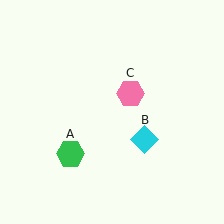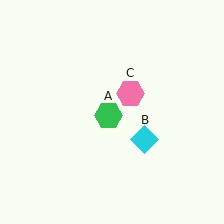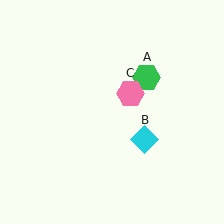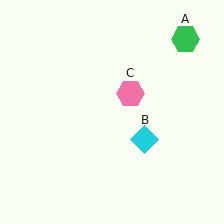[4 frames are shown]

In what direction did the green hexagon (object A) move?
The green hexagon (object A) moved up and to the right.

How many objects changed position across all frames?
1 object changed position: green hexagon (object A).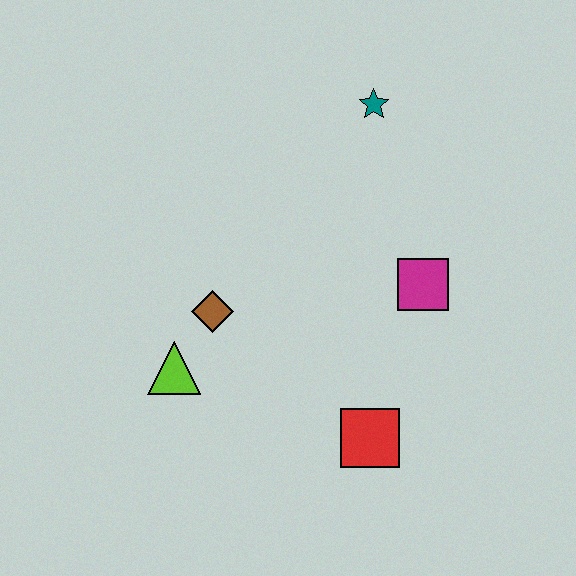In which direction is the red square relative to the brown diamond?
The red square is to the right of the brown diamond.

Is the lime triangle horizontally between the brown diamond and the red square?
No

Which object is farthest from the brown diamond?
The teal star is farthest from the brown diamond.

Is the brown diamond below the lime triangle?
No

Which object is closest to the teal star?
The magenta square is closest to the teal star.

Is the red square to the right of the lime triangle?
Yes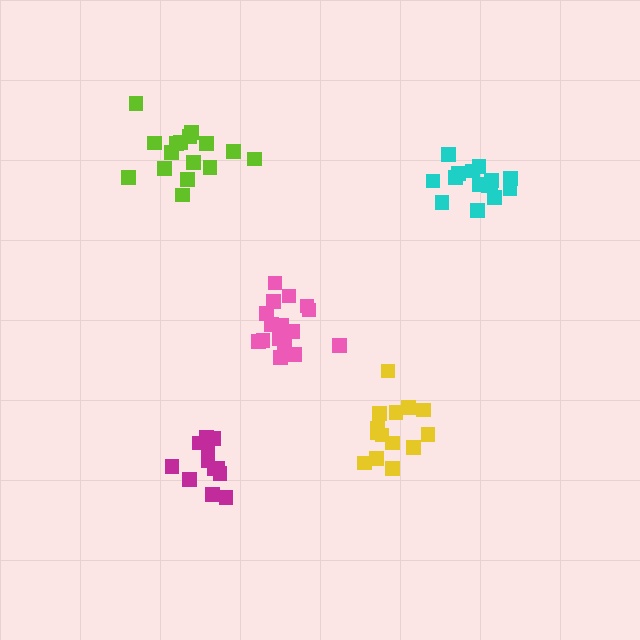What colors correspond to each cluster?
The clusters are colored: yellow, pink, lime, magenta, cyan.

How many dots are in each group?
Group 1: 14 dots, Group 2: 18 dots, Group 3: 16 dots, Group 4: 12 dots, Group 5: 15 dots (75 total).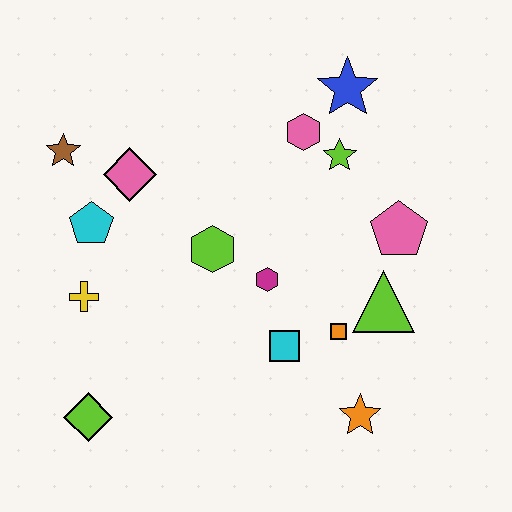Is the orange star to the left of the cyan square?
No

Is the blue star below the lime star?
No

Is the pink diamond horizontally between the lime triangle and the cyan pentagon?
Yes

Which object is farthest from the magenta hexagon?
The brown star is farthest from the magenta hexagon.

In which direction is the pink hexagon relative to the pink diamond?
The pink hexagon is to the right of the pink diamond.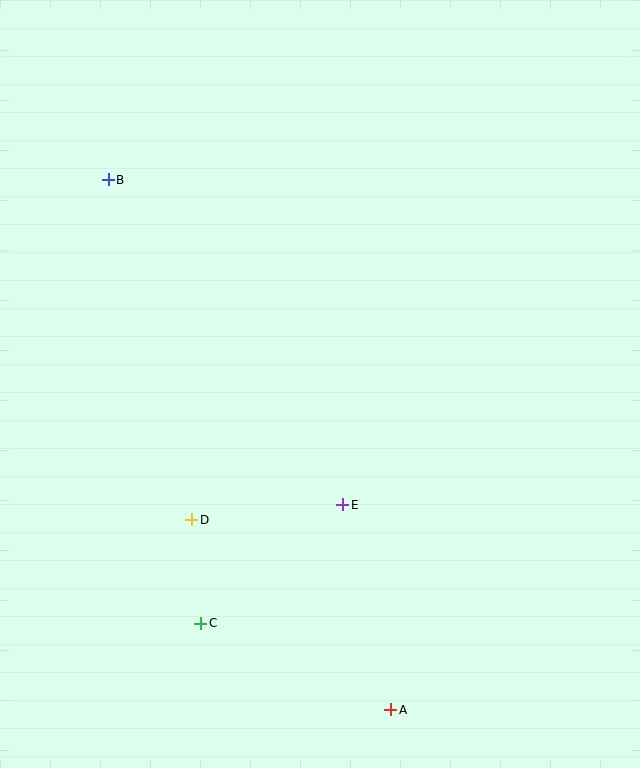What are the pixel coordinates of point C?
Point C is at (200, 623).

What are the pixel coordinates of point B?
Point B is at (108, 180).